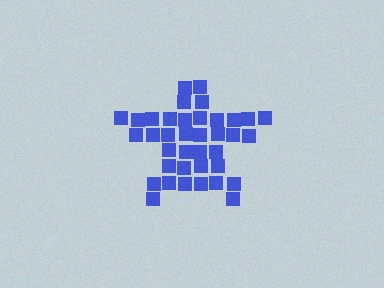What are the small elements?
The small elements are squares.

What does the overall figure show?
The overall figure shows a star.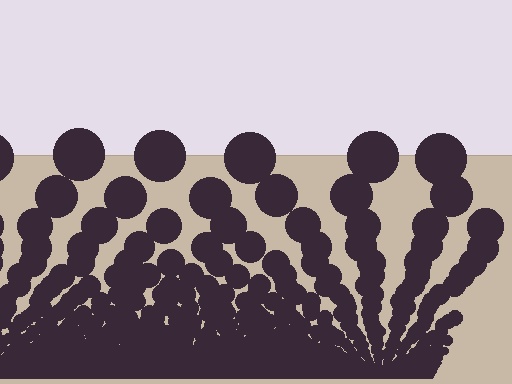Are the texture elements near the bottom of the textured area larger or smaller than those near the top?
Smaller. The gradient is inverted — elements near the bottom are smaller and denser.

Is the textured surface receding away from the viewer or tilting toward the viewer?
The surface appears to tilt toward the viewer. Texture elements get larger and sparser toward the top.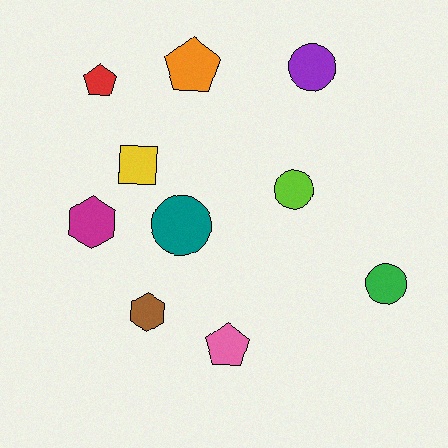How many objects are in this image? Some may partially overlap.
There are 10 objects.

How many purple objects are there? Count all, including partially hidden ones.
There is 1 purple object.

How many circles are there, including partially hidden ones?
There are 4 circles.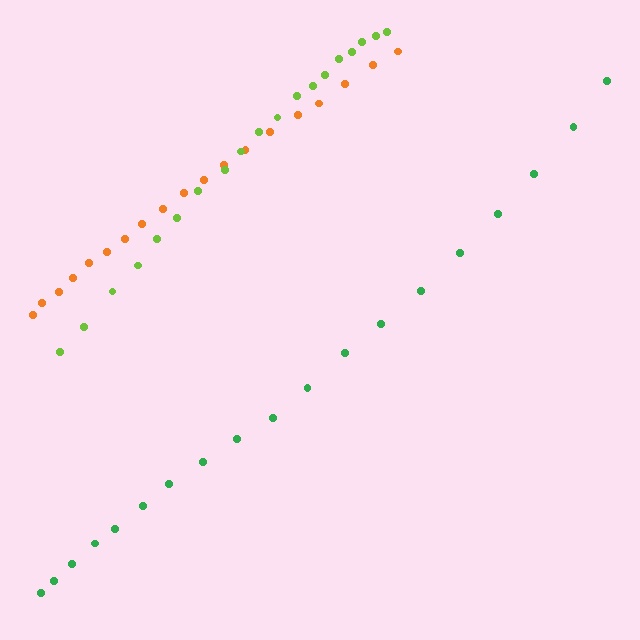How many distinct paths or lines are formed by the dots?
There are 3 distinct paths.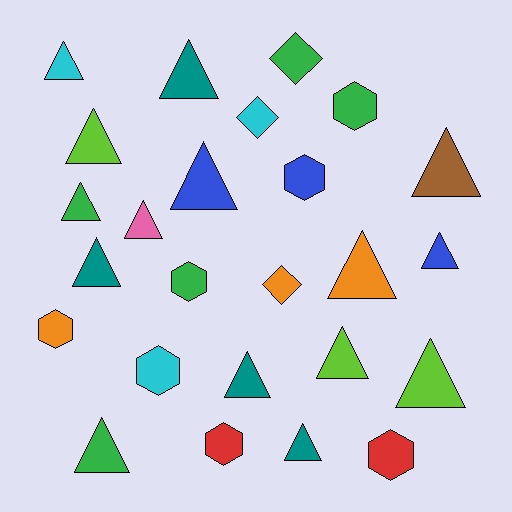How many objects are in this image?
There are 25 objects.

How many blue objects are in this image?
There are 3 blue objects.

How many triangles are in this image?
There are 15 triangles.